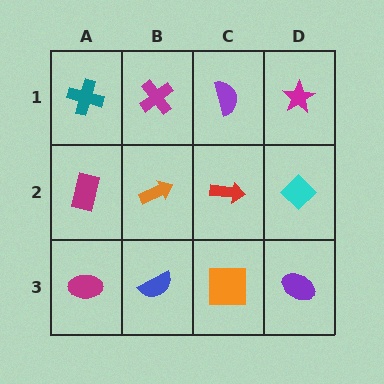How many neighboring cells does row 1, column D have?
2.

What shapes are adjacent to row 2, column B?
A magenta cross (row 1, column B), a blue semicircle (row 3, column B), a magenta rectangle (row 2, column A), a red arrow (row 2, column C).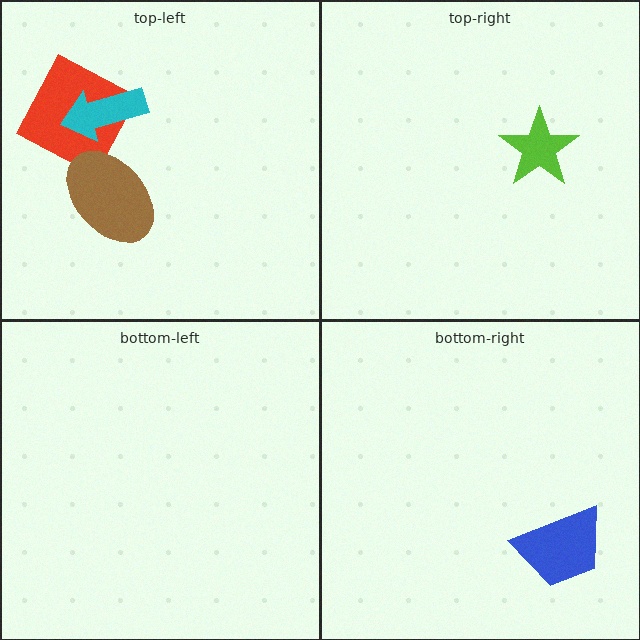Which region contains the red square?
The top-left region.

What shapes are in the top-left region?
The red square, the cyan arrow, the brown ellipse.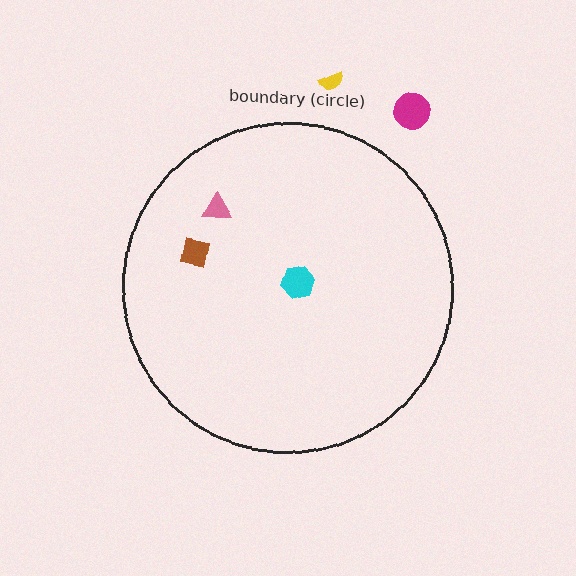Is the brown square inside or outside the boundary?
Inside.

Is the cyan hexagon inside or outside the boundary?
Inside.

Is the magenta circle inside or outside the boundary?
Outside.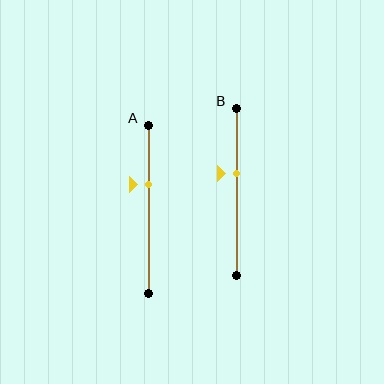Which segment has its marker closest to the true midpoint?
Segment B has its marker closest to the true midpoint.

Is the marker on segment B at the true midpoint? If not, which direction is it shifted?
No, the marker on segment B is shifted upward by about 11% of the segment length.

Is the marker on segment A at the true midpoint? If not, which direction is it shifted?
No, the marker on segment A is shifted upward by about 15% of the segment length.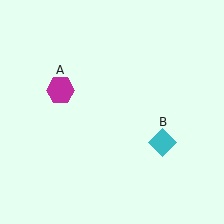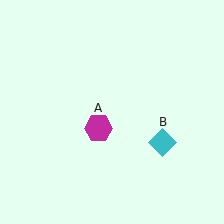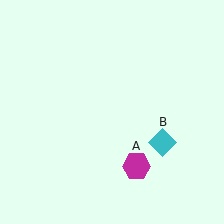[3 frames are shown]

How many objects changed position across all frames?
1 object changed position: magenta hexagon (object A).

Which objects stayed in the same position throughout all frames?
Cyan diamond (object B) remained stationary.